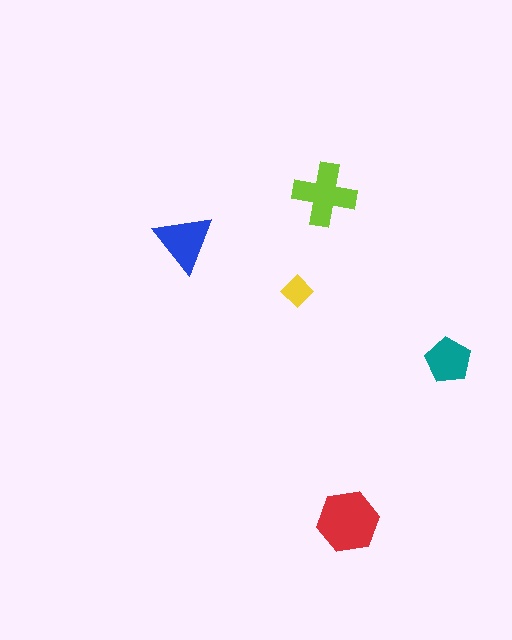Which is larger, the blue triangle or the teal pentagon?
The blue triangle.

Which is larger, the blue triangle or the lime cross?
The lime cross.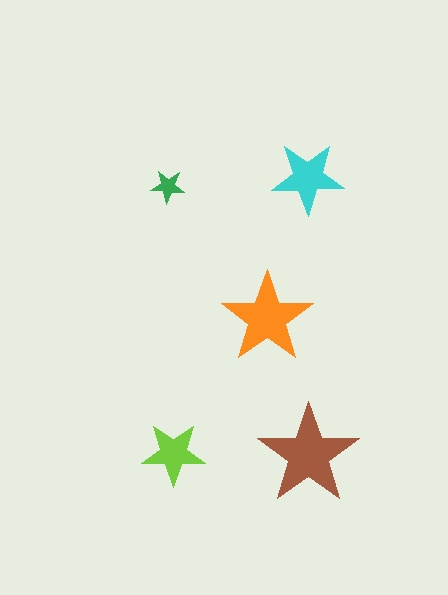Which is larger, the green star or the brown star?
The brown one.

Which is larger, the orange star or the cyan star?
The orange one.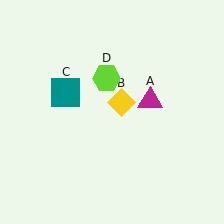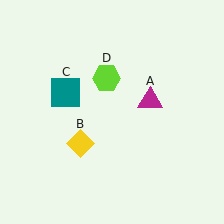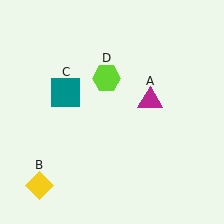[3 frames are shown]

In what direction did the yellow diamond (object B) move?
The yellow diamond (object B) moved down and to the left.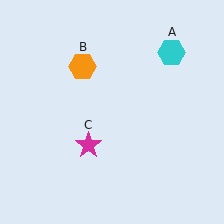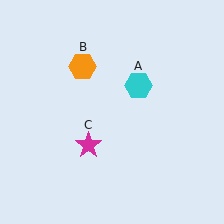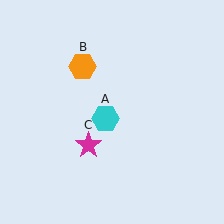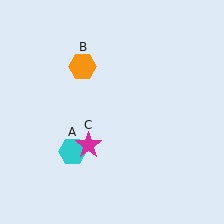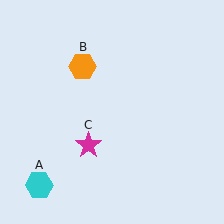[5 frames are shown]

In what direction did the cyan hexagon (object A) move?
The cyan hexagon (object A) moved down and to the left.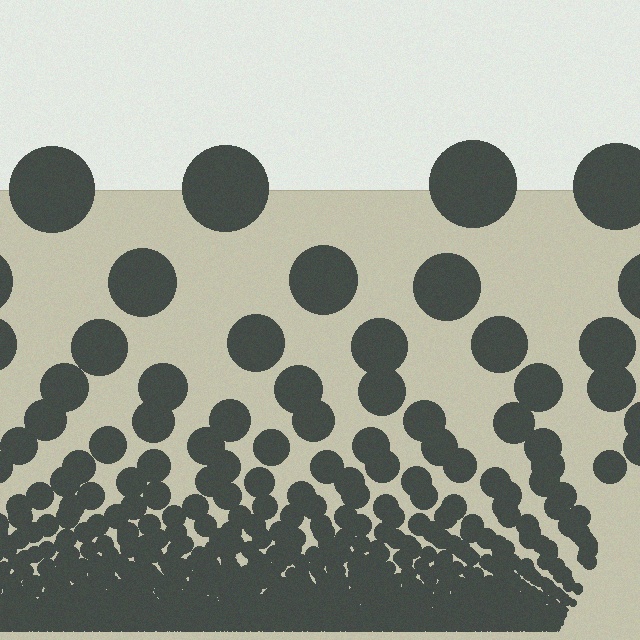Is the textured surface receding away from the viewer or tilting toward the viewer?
The surface appears to tilt toward the viewer. Texture elements get larger and sparser toward the top.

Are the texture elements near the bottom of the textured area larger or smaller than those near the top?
Smaller. The gradient is inverted — elements near the bottom are smaller and denser.